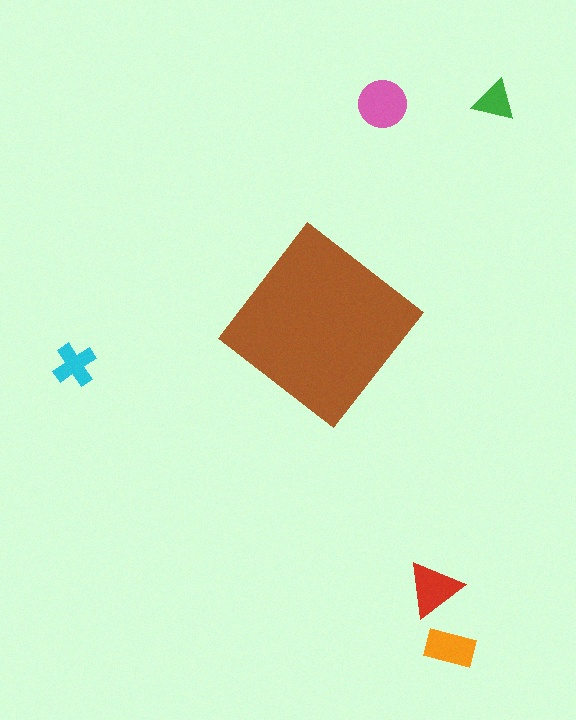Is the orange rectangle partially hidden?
No, the orange rectangle is fully visible.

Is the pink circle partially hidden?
No, the pink circle is fully visible.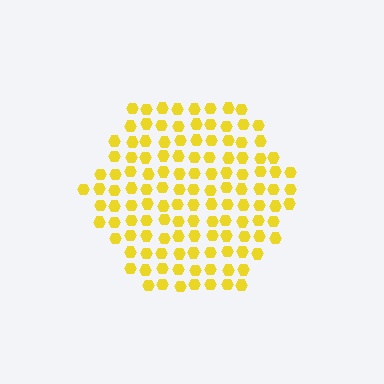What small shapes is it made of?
It is made of small hexagons.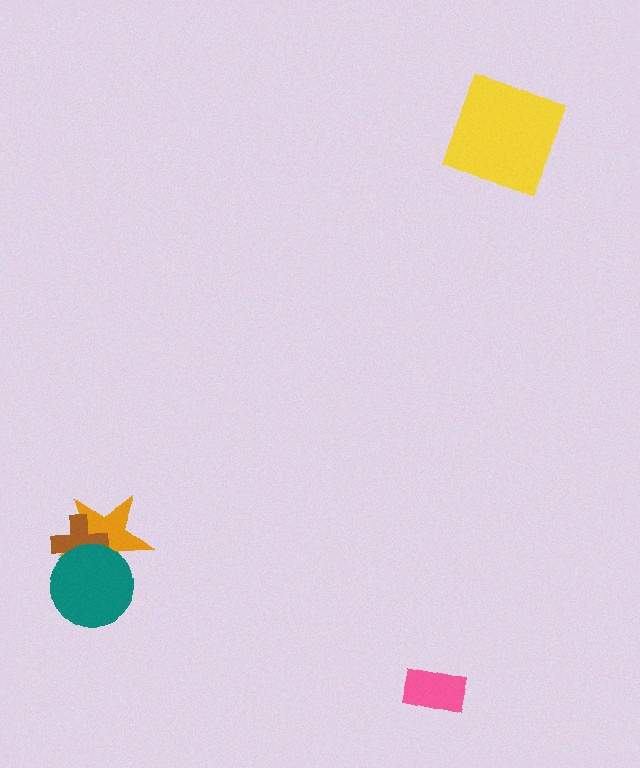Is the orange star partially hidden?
Yes, it is partially covered by another shape.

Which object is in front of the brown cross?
The teal circle is in front of the brown cross.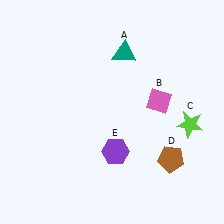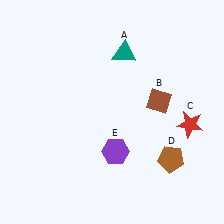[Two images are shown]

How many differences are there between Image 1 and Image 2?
There are 2 differences between the two images.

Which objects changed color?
B changed from pink to brown. C changed from lime to red.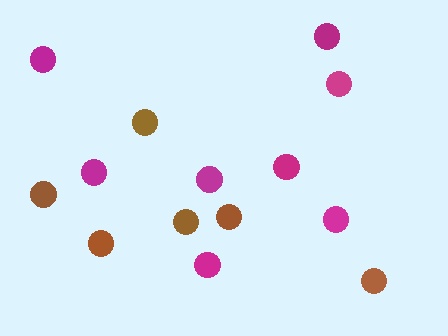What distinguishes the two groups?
There are 2 groups: one group of brown circles (6) and one group of magenta circles (8).